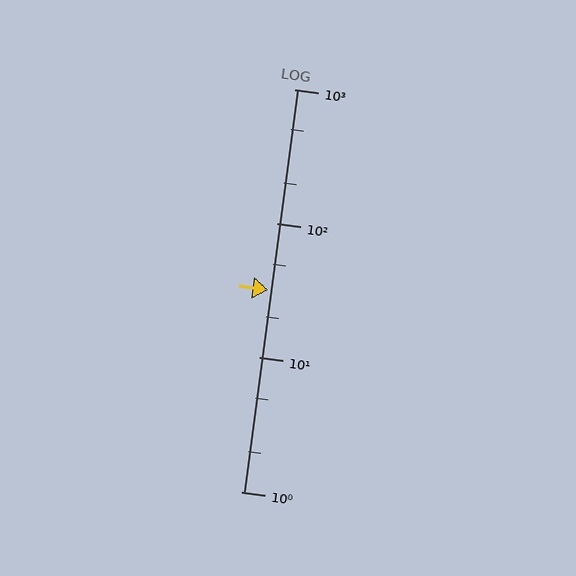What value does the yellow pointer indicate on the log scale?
The pointer indicates approximately 32.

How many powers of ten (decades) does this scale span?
The scale spans 3 decades, from 1 to 1000.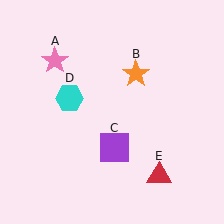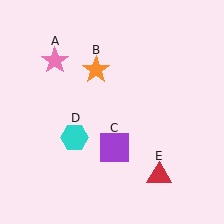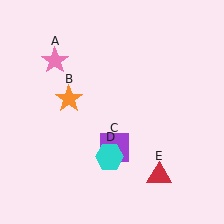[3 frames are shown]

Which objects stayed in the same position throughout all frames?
Pink star (object A) and purple square (object C) and red triangle (object E) remained stationary.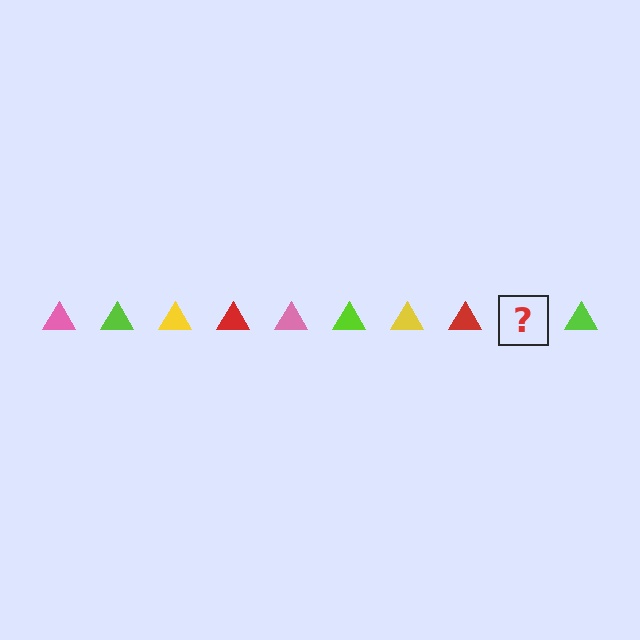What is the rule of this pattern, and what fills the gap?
The rule is that the pattern cycles through pink, lime, yellow, red triangles. The gap should be filled with a pink triangle.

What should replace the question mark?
The question mark should be replaced with a pink triangle.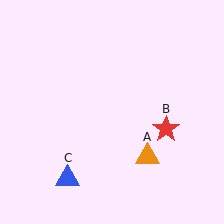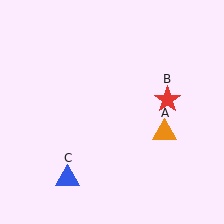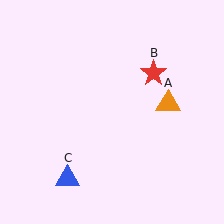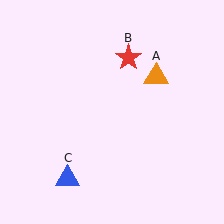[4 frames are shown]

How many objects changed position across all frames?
2 objects changed position: orange triangle (object A), red star (object B).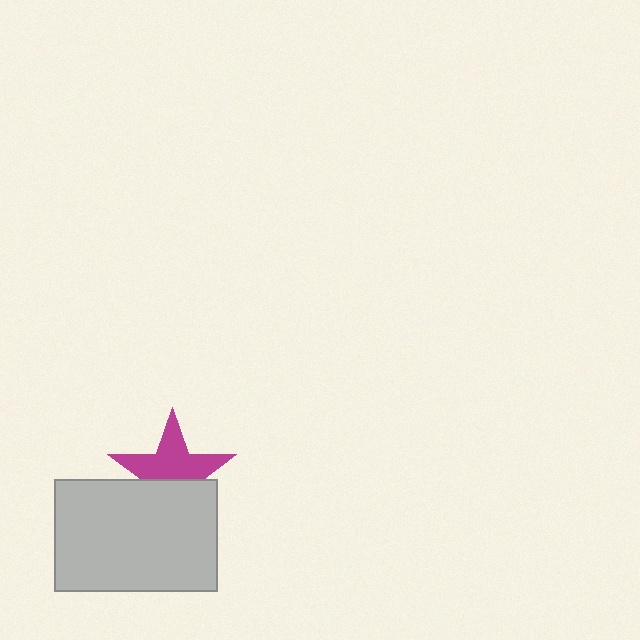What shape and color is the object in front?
The object in front is a light gray rectangle.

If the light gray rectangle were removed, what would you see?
You would see the complete magenta star.